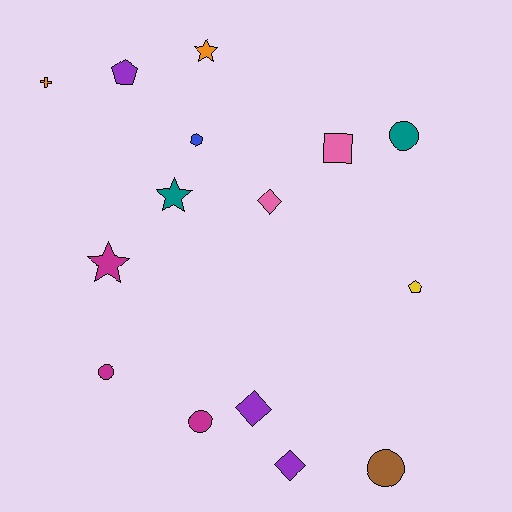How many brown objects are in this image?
There is 1 brown object.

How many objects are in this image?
There are 15 objects.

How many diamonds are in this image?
There are 3 diamonds.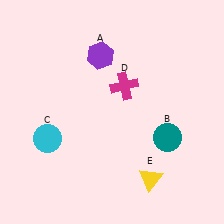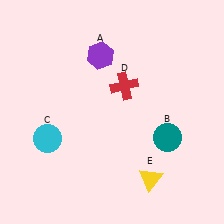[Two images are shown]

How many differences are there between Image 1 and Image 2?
There is 1 difference between the two images.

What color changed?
The cross (D) changed from magenta in Image 1 to red in Image 2.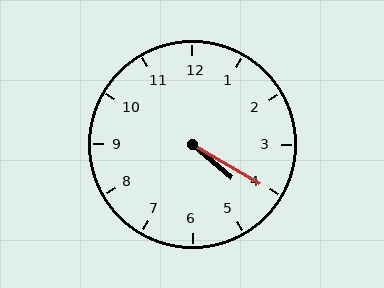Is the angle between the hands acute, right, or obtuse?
It is acute.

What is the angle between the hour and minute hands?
Approximately 10 degrees.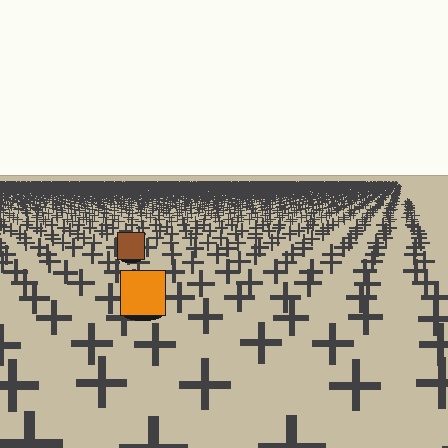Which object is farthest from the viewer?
The brown square is farthest from the viewer. It appears smaller and the ground texture around it is denser.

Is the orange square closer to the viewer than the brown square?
Yes. The orange square is closer — you can tell from the texture gradient: the ground texture is coarser near it.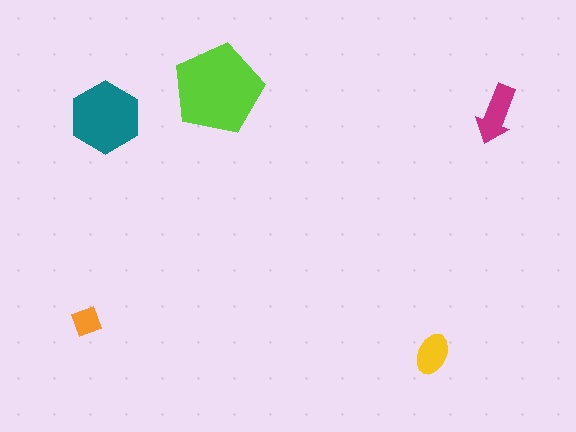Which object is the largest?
The lime pentagon.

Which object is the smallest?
The orange diamond.